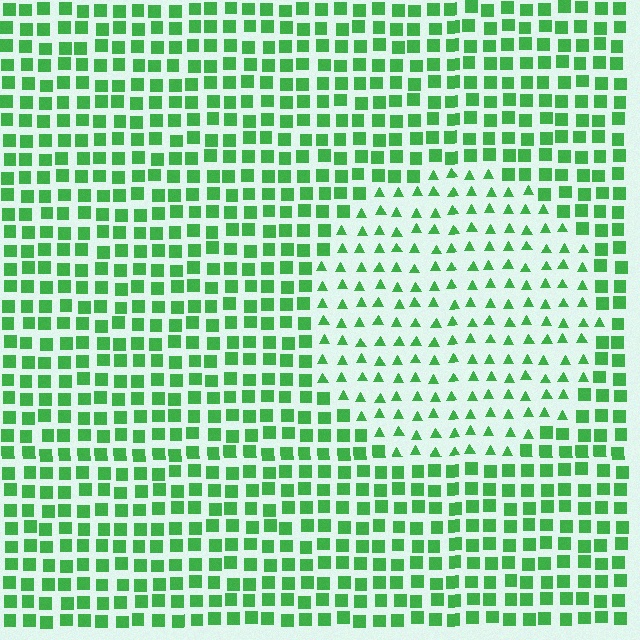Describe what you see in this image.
The image is filled with small green elements arranged in a uniform grid. A circle-shaped region contains triangles, while the surrounding area contains squares. The boundary is defined purely by the change in element shape.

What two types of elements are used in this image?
The image uses triangles inside the circle region and squares outside it.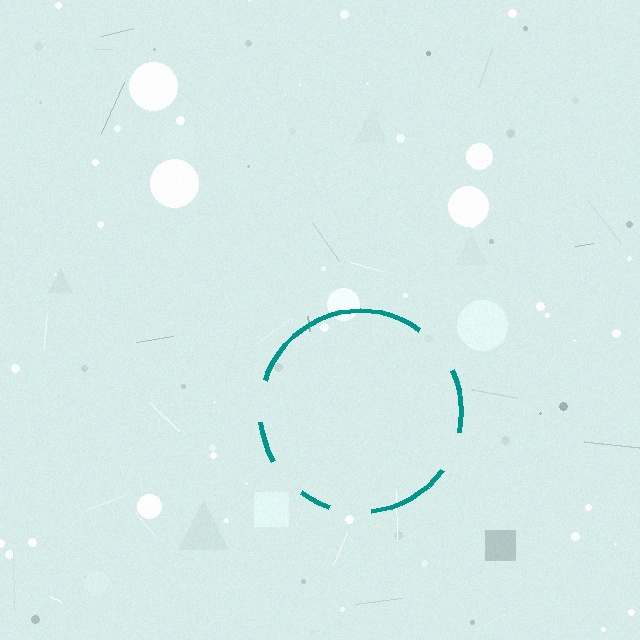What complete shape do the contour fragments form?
The contour fragments form a circle.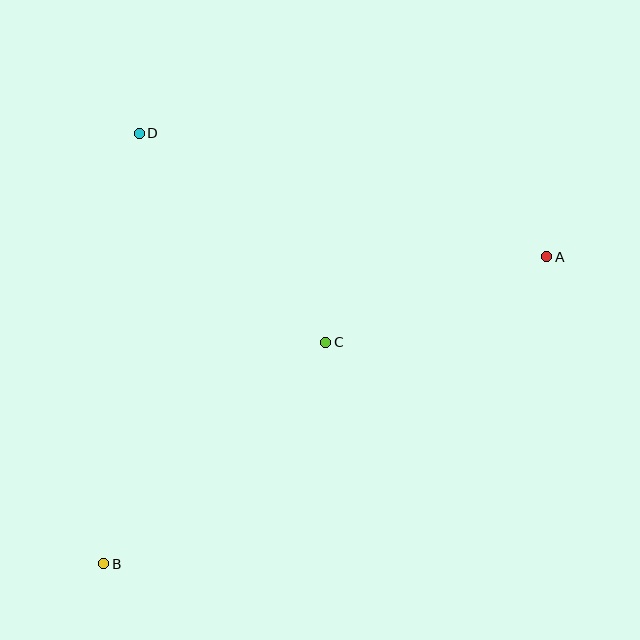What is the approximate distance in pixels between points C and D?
The distance between C and D is approximately 280 pixels.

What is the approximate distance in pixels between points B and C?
The distance between B and C is approximately 314 pixels.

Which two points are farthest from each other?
Points A and B are farthest from each other.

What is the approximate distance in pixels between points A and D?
The distance between A and D is approximately 426 pixels.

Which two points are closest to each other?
Points A and C are closest to each other.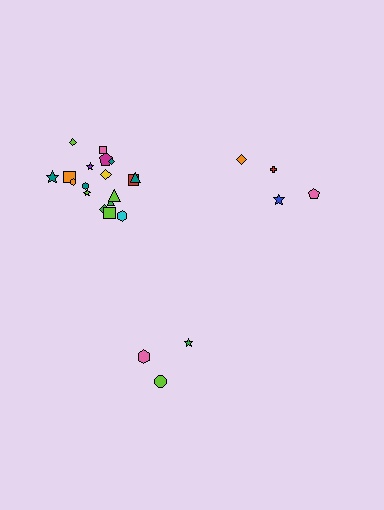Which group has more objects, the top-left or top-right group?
The top-left group.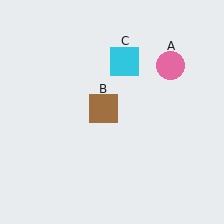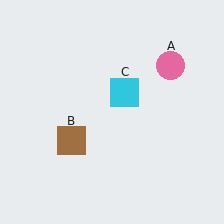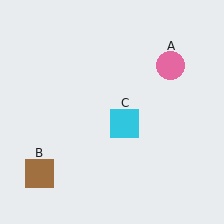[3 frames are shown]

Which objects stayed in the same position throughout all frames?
Pink circle (object A) remained stationary.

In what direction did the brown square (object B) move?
The brown square (object B) moved down and to the left.